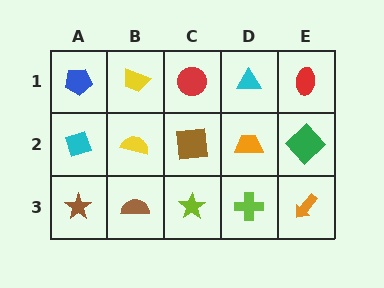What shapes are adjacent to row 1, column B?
A yellow semicircle (row 2, column B), a blue pentagon (row 1, column A), a red circle (row 1, column C).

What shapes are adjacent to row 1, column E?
A green diamond (row 2, column E), a cyan triangle (row 1, column D).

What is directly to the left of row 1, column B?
A blue pentagon.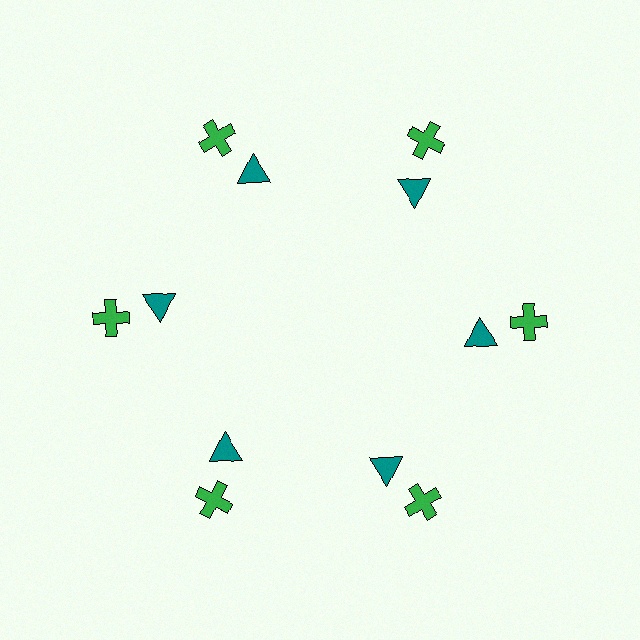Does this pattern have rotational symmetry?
Yes, this pattern has 6-fold rotational symmetry. It looks the same after rotating 60 degrees around the center.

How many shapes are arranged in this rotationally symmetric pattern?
There are 12 shapes, arranged in 6 groups of 2.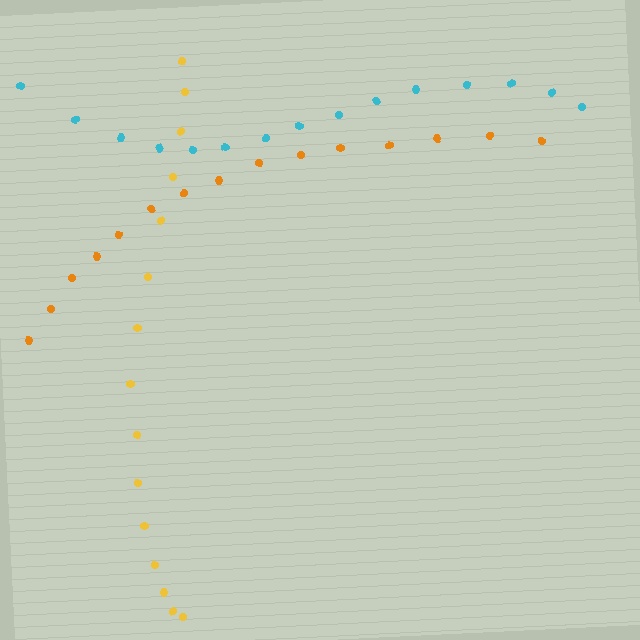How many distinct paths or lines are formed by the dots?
There are 3 distinct paths.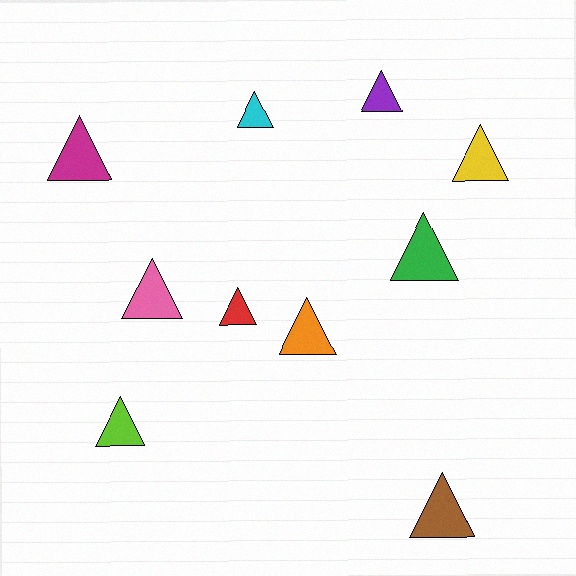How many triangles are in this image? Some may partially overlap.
There are 10 triangles.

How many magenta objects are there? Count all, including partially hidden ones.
There is 1 magenta object.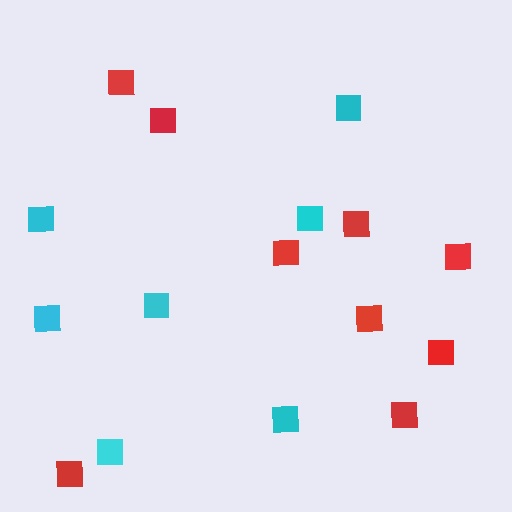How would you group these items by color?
There are 2 groups: one group of red squares (9) and one group of cyan squares (7).